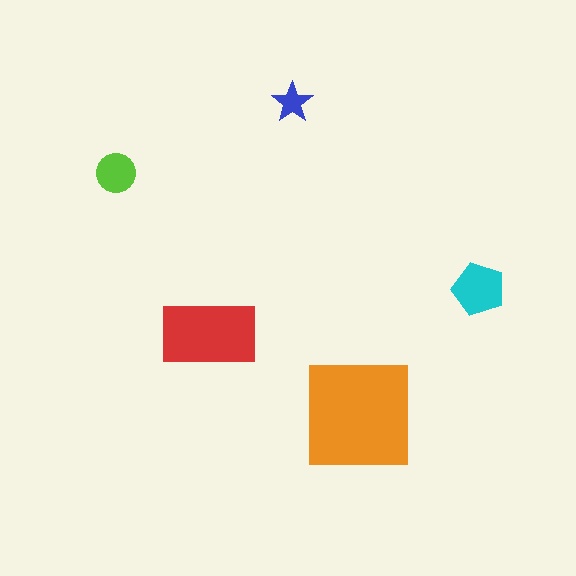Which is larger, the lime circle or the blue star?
The lime circle.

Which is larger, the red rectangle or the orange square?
The orange square.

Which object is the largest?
The orange square.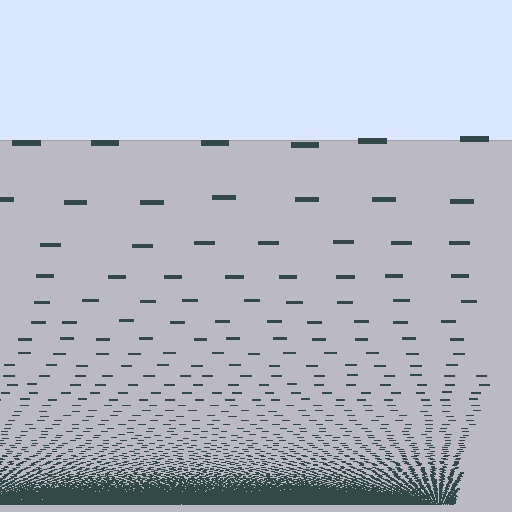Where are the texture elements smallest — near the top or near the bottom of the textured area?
Near the bottom.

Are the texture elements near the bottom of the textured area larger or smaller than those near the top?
Smaller. The gradient is inverted — elements near the bottom are smaller and denser.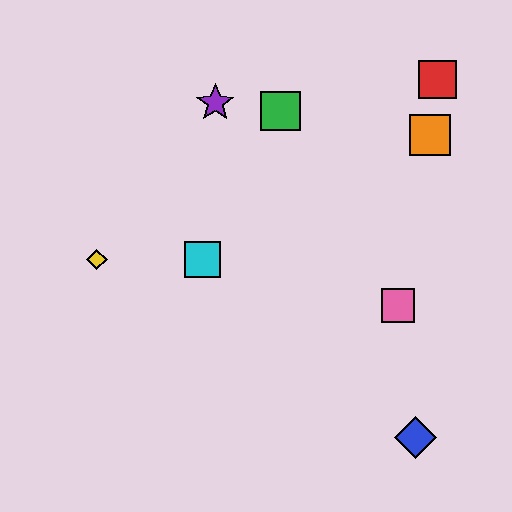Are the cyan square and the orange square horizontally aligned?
No, the cyan square is at y≈259 and the orange square is at y≈135.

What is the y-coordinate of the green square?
The green square is at y≈111.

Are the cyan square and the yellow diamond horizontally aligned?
Yes, both are at y≈259.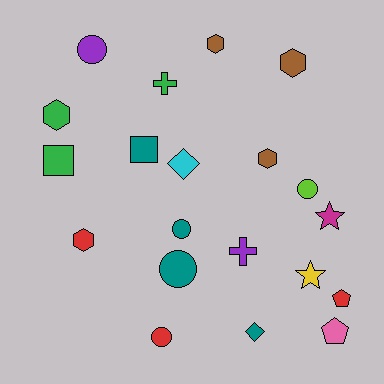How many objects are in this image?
There are 20 objects.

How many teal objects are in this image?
There are 4 teal objects.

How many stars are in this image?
There are 2 stars.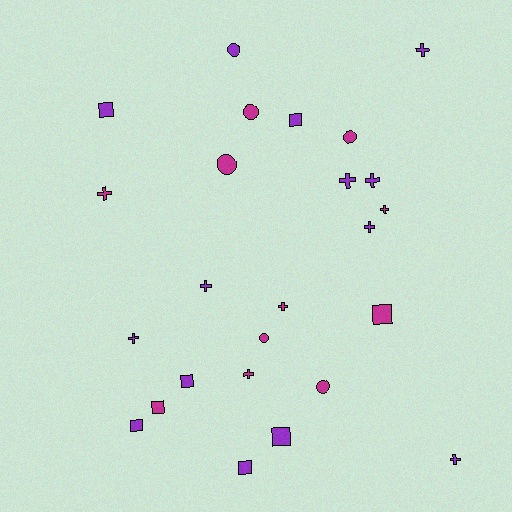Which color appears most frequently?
Purple, with 14 objects.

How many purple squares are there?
There are 6 purple squares.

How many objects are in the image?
There are 25 objects.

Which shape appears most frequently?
Cross, with 11 objects.